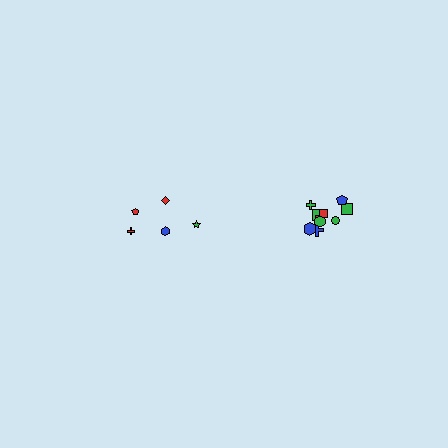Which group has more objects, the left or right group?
The right group.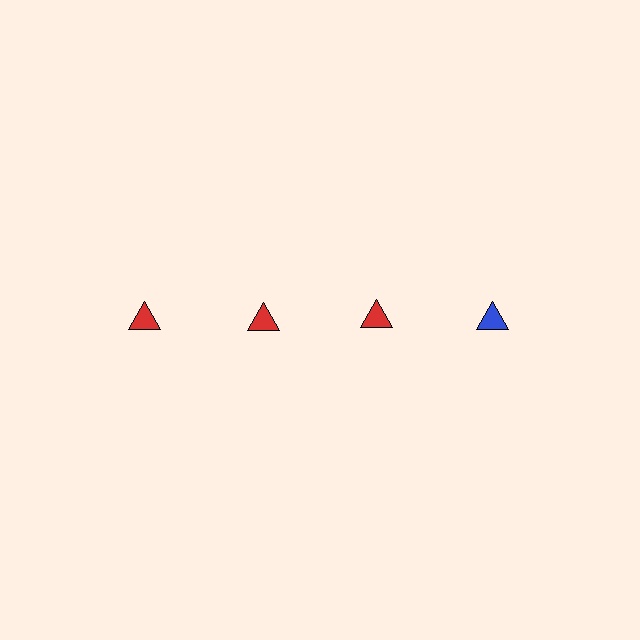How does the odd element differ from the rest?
It has a different color: blue instead of red.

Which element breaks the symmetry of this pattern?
The blue triangle in the top row, second from right column breaks the symmetry. All other shapes are red triangles.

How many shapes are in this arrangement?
There are 4 shapes arranged in a grid pattern.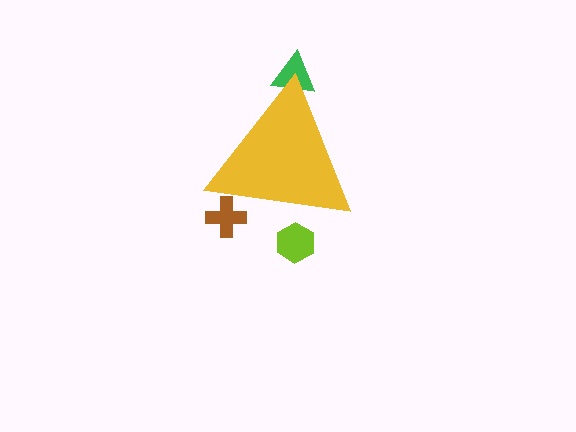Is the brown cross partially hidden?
Yes, the brown cross is partially hidden behind the yellow triangle.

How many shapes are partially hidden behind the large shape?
3 shapes are partially hidden.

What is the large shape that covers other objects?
A yellow triangle.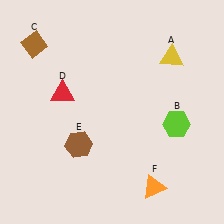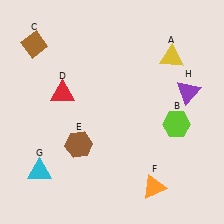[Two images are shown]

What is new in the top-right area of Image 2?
A purple triangle (H) was added in the top-right area of Image 2.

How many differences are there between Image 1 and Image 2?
There are 2 differences between the two images.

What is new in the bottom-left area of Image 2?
A cyan triangle (G) was added in the bottom-left area of Image 2.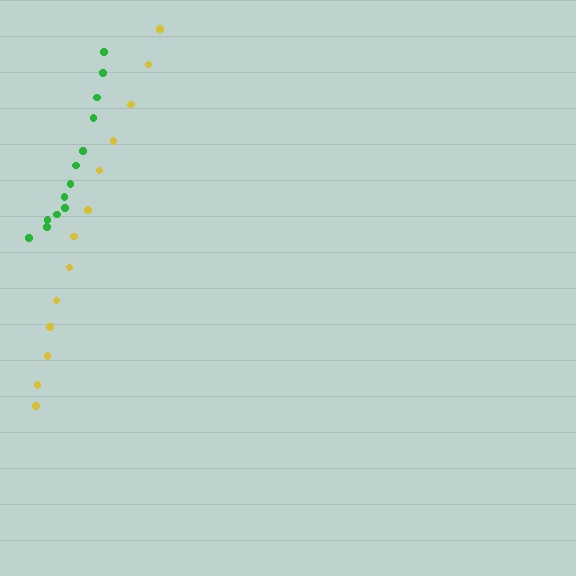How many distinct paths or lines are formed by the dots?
There are 2 distinct paths.